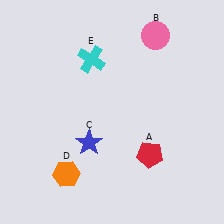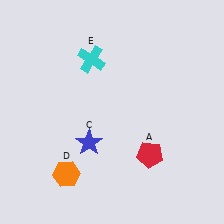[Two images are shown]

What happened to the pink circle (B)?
The pink circle (B) was removed in Image 2. It was in the top-right area of Image 1.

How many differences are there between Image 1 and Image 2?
There is 1 difference between the two images.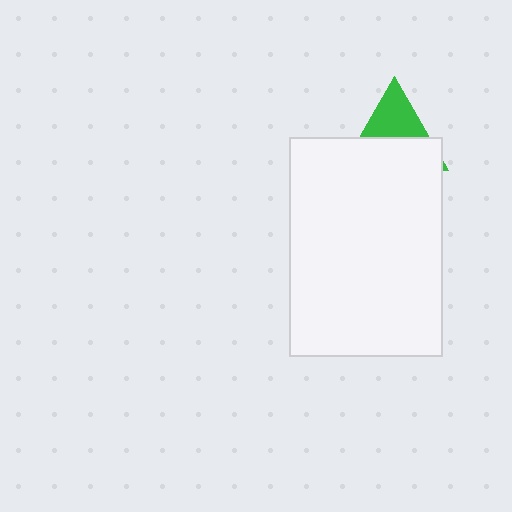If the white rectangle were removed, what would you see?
You would see the complete green triangle.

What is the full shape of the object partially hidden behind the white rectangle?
The partially hidden object is a green triangle.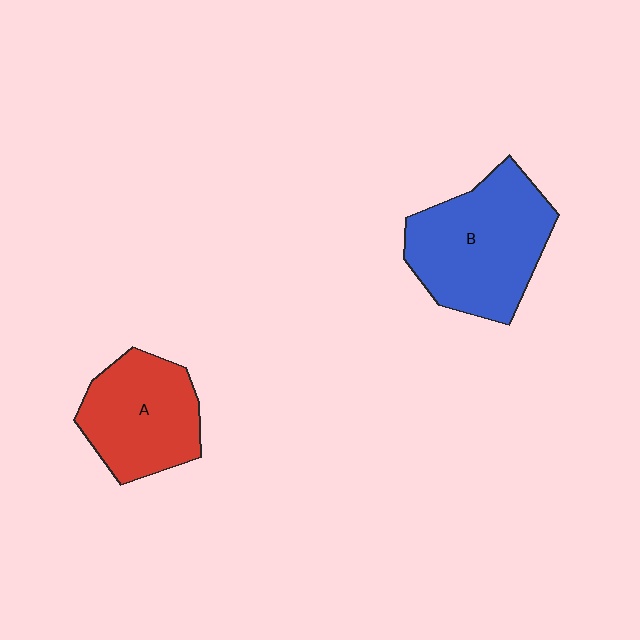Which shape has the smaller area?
Shape A (red).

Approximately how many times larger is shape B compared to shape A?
Approximately 1.3 times.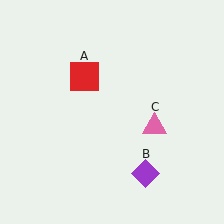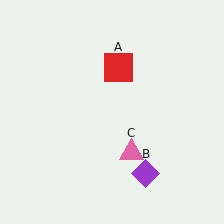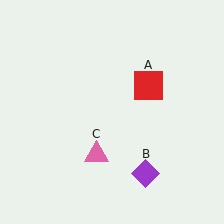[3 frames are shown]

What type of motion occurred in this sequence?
The red square (object A), pink triangle (object C) rotated clockwise around the center of the scene.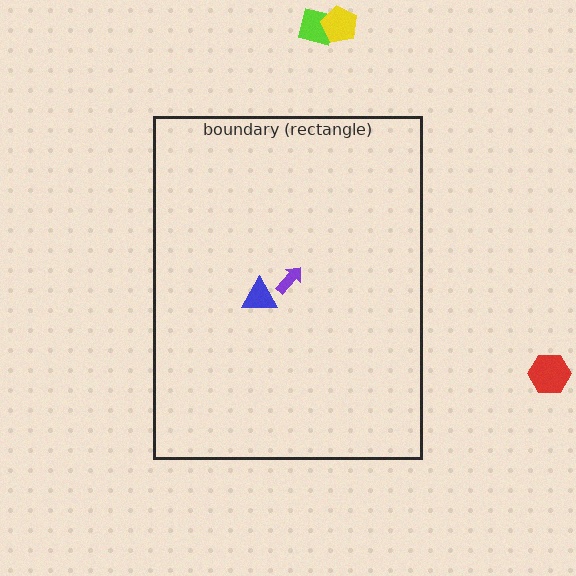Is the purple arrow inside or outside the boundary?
Inside.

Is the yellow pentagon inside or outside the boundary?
Outside.